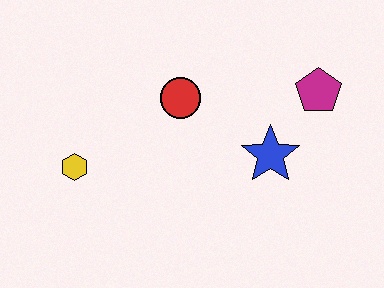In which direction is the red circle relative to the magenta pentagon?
The red circle is to the left of the magenta pentagon.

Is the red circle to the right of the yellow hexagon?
Yes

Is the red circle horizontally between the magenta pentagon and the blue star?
No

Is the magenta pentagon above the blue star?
Yes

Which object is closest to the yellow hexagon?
The red circle is closest to the yellow hexagon.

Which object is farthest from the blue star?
The yellow hexagon is farthest from the blue star.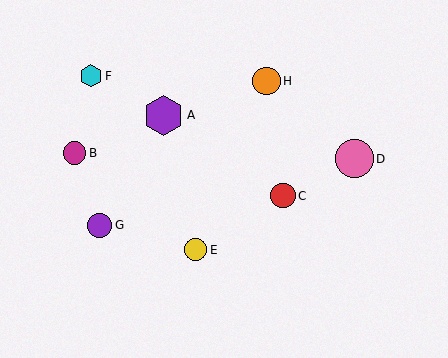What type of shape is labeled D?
Shape D is a pink circle.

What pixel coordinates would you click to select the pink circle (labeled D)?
Click at (354, 159) to select the pink circle D.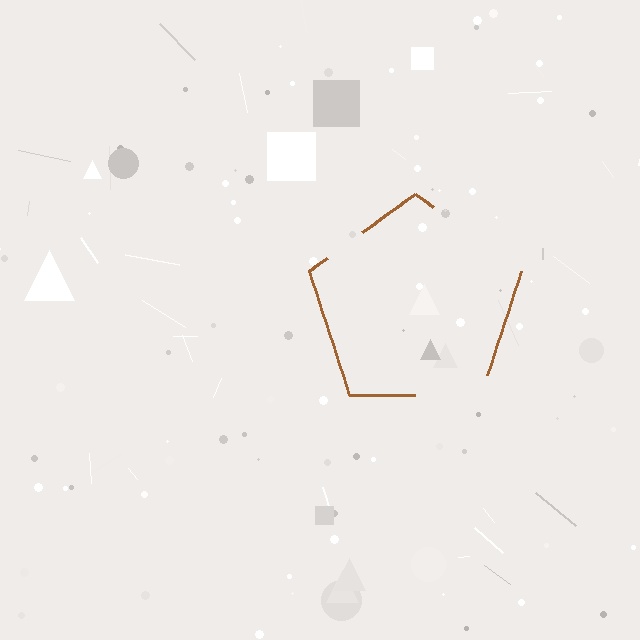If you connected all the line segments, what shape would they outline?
They would outline a pentagon.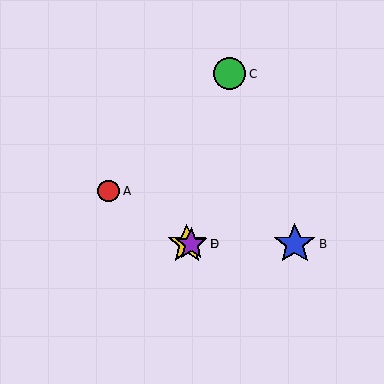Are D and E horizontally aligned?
Yes, both are at y≈244.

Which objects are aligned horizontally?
Objects B, D, E are aligned horizontally.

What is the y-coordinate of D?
Object D is at y≈244.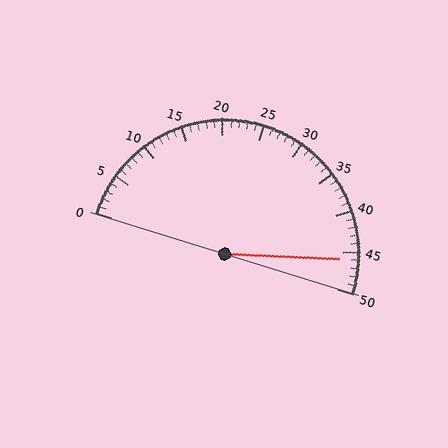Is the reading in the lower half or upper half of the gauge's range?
The reading is in the upper half of the range (0 to 50).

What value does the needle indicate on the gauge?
The needle indicates approximately 46.